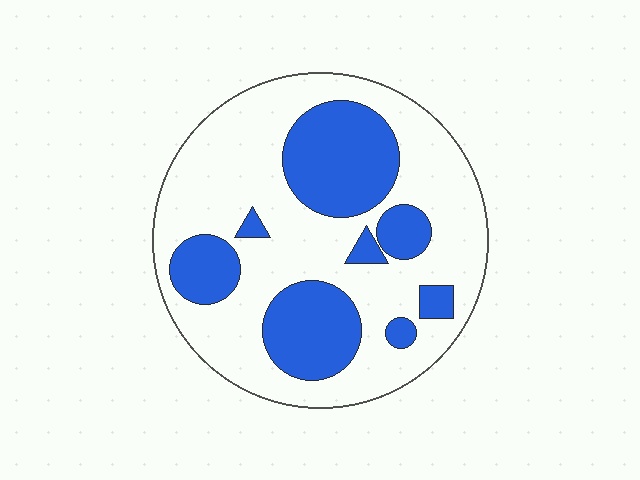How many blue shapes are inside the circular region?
8.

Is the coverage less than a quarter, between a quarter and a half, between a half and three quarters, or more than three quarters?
Between a quarter and a half.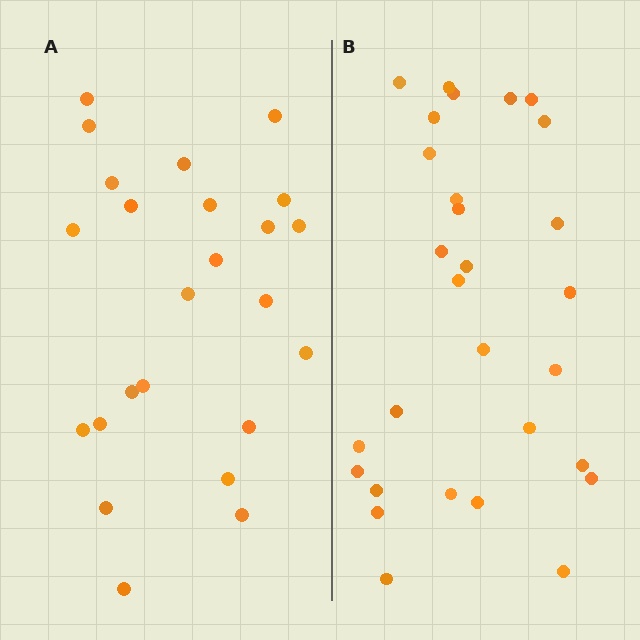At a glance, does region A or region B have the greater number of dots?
Region B (the right region) has more dots.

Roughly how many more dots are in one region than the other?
Region B has about 5 more dots than region A.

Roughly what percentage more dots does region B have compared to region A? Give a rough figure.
About 20% more.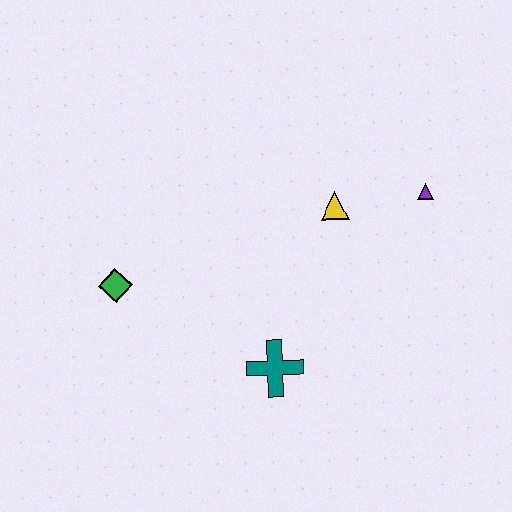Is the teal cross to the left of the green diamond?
No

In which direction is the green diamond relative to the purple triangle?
The green diamond is to the left of the purple triangle.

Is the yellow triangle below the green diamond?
No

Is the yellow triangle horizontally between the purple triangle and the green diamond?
Yes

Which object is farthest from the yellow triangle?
The green diamond is farthest from the yellow triangle.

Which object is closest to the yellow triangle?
The purple triangle is closest to the yellow triangle.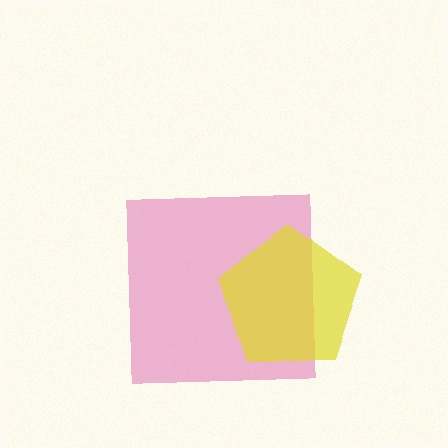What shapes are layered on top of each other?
The layered shapes are: a pink square, a yellow pentagon.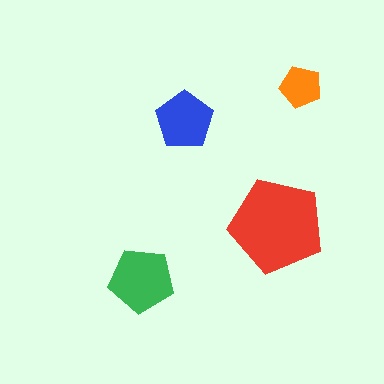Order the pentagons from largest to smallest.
the red one, the green one, the blue one, the orange one.